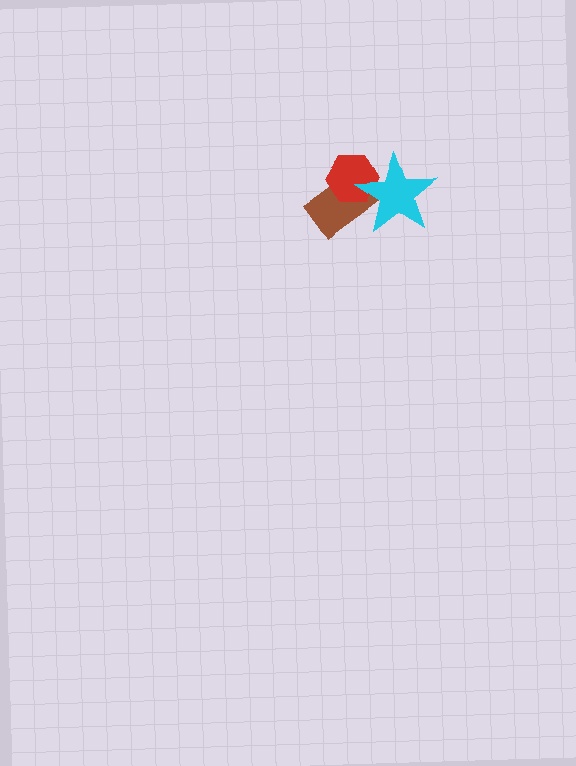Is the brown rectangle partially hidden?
Yes, it is partially covered by another shape.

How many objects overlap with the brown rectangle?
2 objects overlap with the brown rectangle.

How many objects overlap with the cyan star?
2 objects overlap with the cyan star.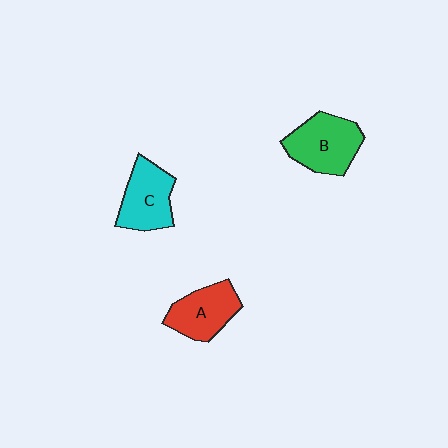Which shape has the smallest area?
Shape A (red).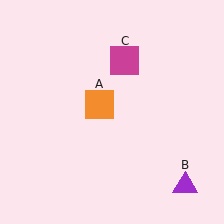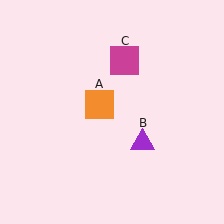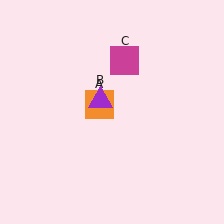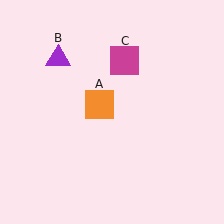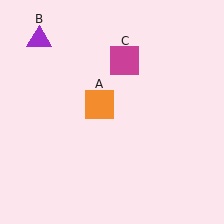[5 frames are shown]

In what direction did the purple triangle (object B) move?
The purple triangle (object B) moved up and to the left.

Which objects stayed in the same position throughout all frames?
Orange square (object A) and magenta square (object C) remained stationary.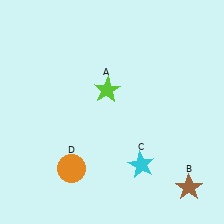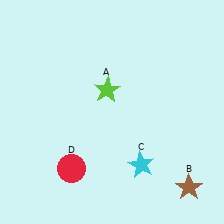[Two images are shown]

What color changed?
The circle (D) changed from orange in Image 1 to red in Image 2.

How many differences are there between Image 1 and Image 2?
There is 1 difference between the two images.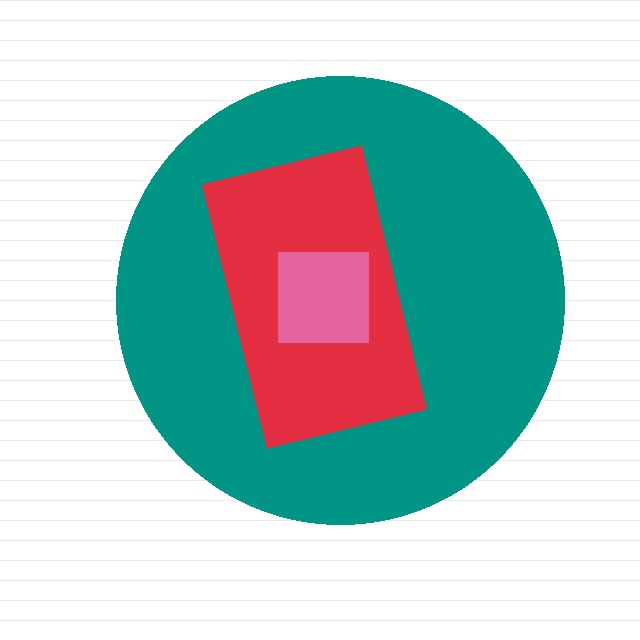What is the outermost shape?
The teal circle.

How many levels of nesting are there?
3.